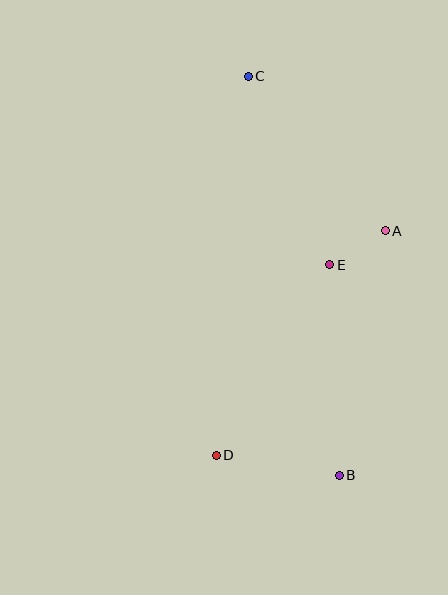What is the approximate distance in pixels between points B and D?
The distance between B and D is approximately 125 pixels.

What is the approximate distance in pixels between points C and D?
The distance between C and D is approximately 380 pixels.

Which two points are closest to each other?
Points A and E are closest to each other.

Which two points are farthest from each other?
Points B and C are farthest from each other.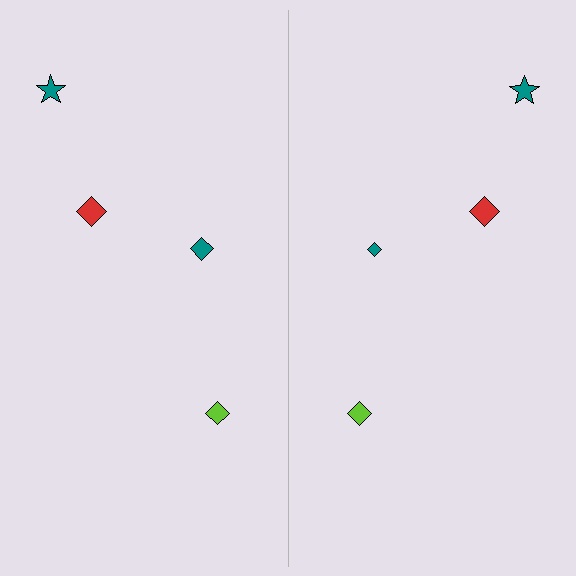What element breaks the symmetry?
The teal diamond on the right side has a different size than its mirror counterpart.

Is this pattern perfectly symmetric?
No, the pattern is not perfectly symmetric. The teal diamond on the right side has a different size than its mirror counterpart.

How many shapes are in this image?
There are 8 shapes in this image.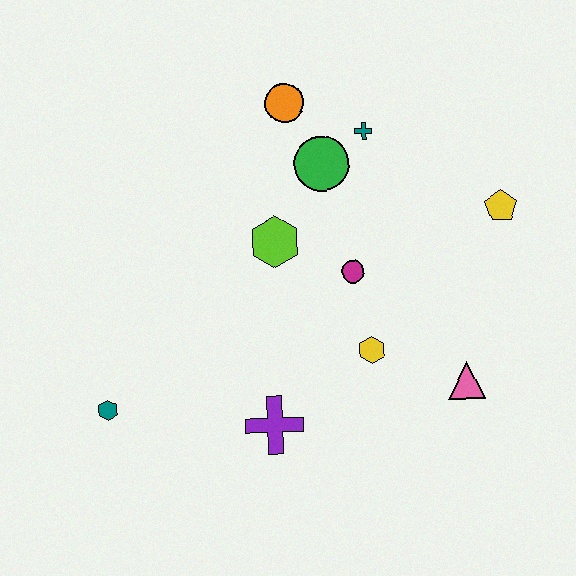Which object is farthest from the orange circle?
The teal hexagon is farthest from the orange circle.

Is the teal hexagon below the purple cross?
No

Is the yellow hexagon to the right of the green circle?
Yes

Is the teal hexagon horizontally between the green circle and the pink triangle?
No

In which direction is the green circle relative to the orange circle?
The green circle is below the orange circle.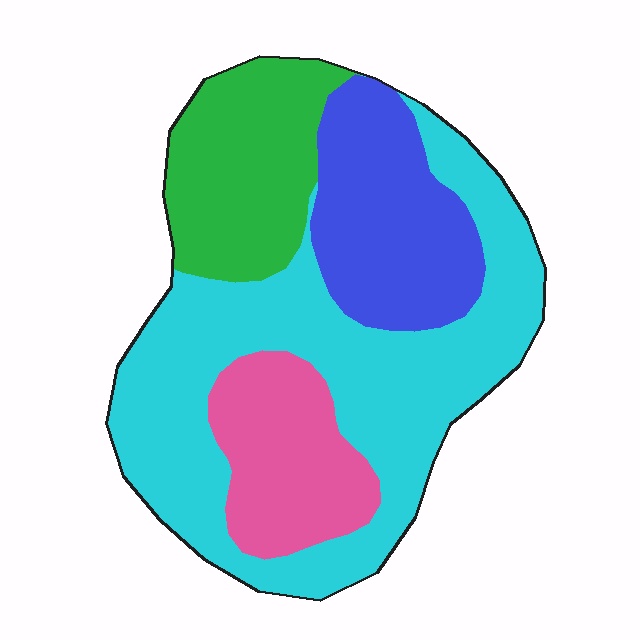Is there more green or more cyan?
Cyan.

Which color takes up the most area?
Cyan, at roughly 45%.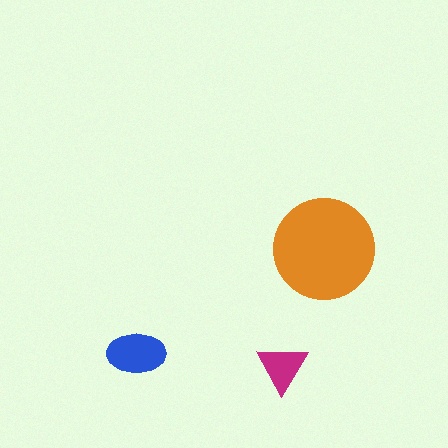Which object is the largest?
The orange circle.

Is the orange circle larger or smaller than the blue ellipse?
Larger.